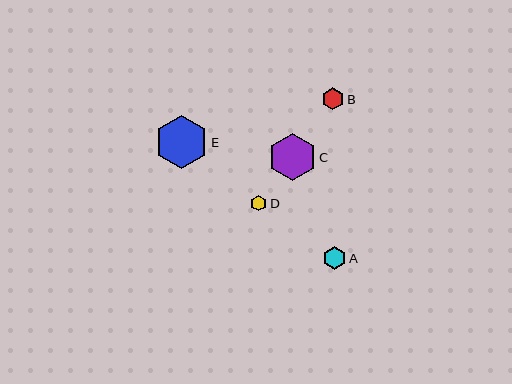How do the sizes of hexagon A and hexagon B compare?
Hexagon A and hexagon B are approximately the same size.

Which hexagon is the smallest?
Hexagon D is the smallest with a size of approximately 16 pixels.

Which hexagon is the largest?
Hexagon E is the largest with a size of approximately 52 pixels.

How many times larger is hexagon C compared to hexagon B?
Hexagon C is approximately 2.1 times the size of hexagon B.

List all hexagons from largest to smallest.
From largest to smallest: E, C, A, B, D.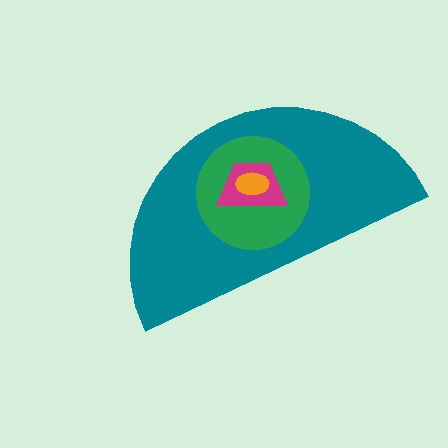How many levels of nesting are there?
4.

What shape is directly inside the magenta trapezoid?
The orange ellipse.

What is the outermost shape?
The teal semicircle.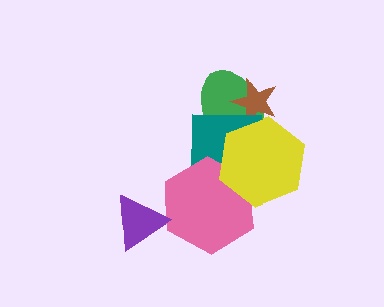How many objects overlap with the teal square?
4 objects overlap with the teal square.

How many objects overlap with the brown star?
3 objects overlap with the brown star.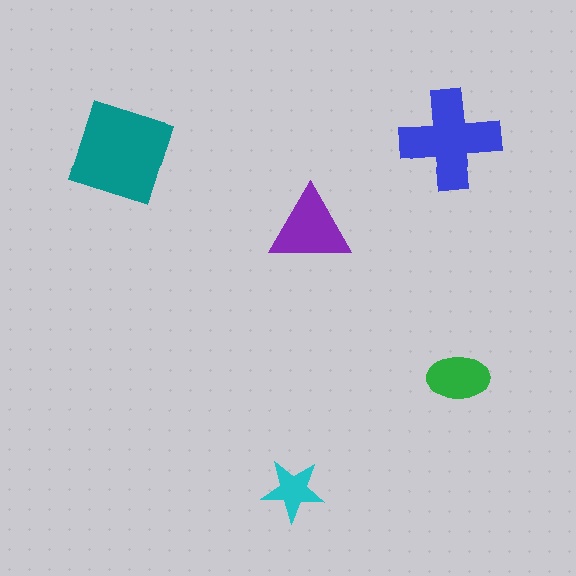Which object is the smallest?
The cyan star.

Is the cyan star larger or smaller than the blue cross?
Smaller.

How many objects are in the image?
There are 5 objects in the image.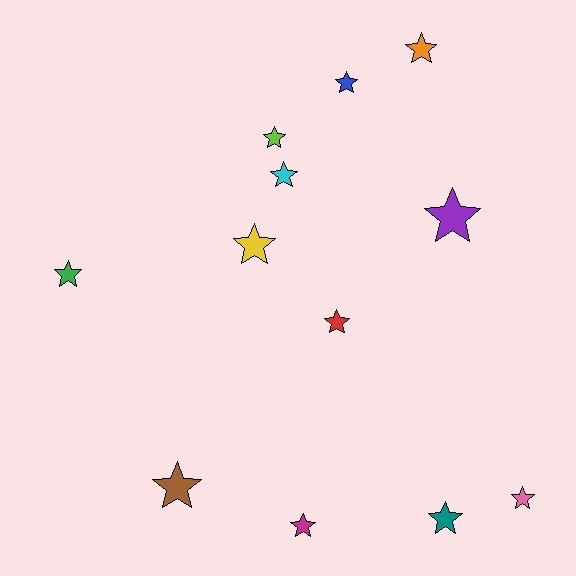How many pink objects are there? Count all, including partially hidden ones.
There is 1 pink object.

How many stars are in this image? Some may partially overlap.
There are 12 stars.